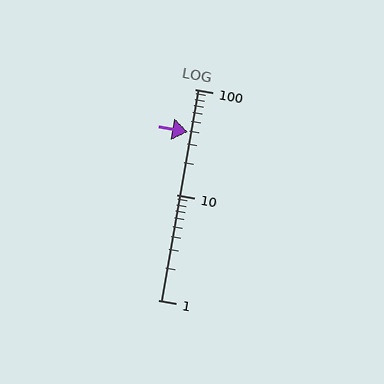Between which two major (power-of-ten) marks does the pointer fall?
The pointer is between 10 and 100.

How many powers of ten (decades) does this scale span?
The scale spans 2 decades, from 1 to 100.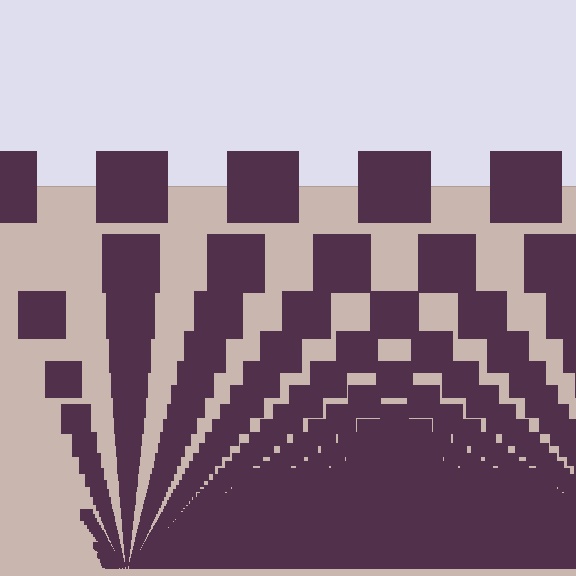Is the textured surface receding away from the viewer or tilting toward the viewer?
The surface appears to tilt toward the viewer. Texture elements get larger and sparser toward the top.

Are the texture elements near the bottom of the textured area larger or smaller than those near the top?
Smaller. The gradient is inverted — elements near the bottom are smaller and denser.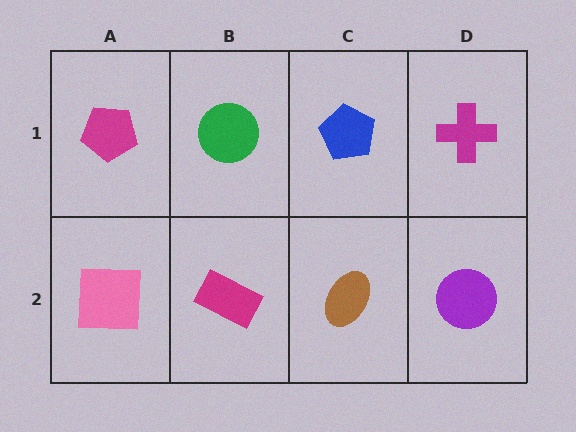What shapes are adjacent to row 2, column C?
A blue pentagon (row 1, column C), a magenta rectangle (row 2, column B), a purple circle (row 2, column D).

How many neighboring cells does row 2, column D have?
2.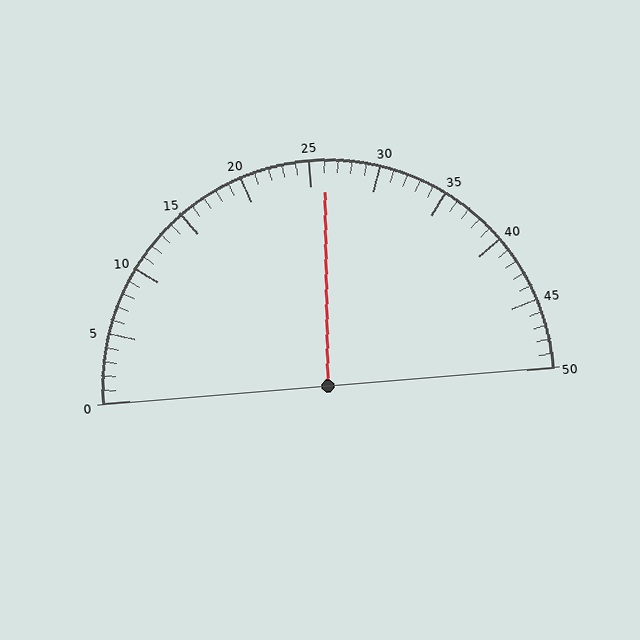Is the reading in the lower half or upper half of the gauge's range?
The reading is in the upper half of the range (0 to 50).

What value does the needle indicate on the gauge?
The needle indicates approximately 26.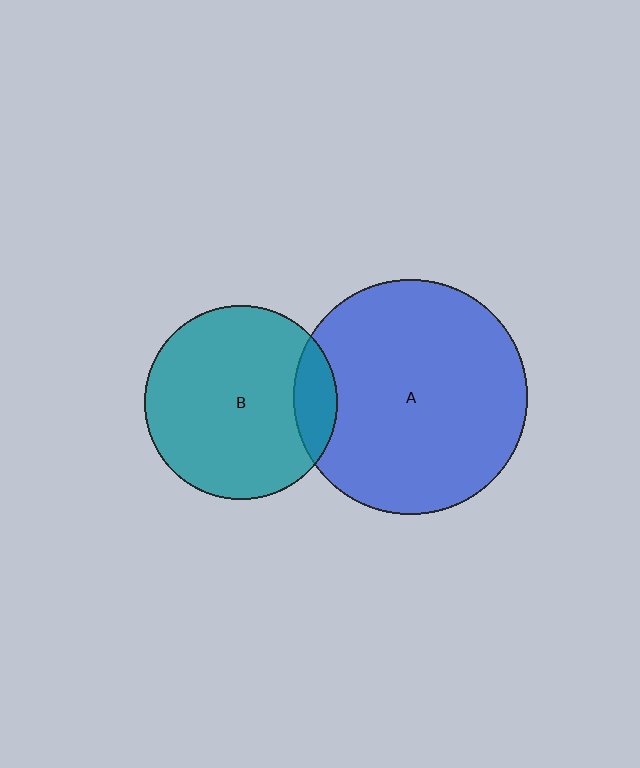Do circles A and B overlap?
Yes.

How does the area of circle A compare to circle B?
Approximately 1.5 times.